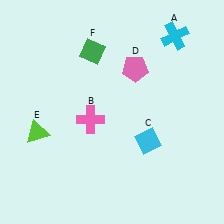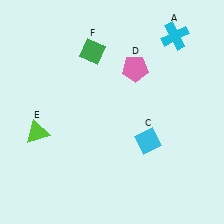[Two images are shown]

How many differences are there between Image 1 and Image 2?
There is 1 difference between the two images.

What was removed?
The pink cross (B) was removed in Image 2.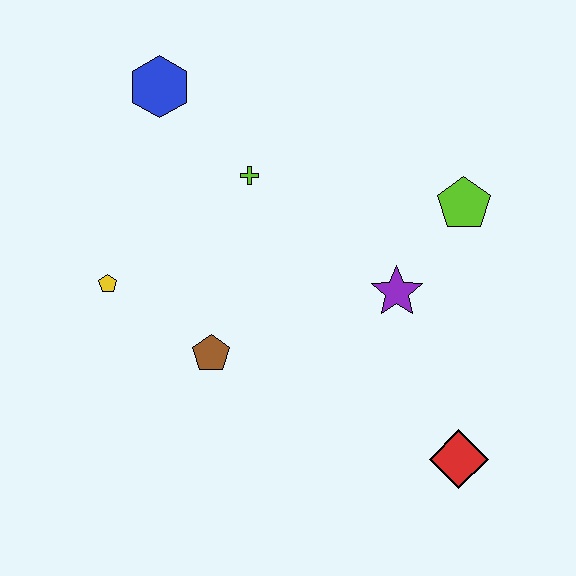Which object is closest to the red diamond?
The purple star is closest to the red diamond.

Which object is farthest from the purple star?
The blue hexagon is farthest from the purple star.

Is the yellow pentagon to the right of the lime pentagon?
No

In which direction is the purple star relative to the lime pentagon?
The purple star is below the lime pentagon.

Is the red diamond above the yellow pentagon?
No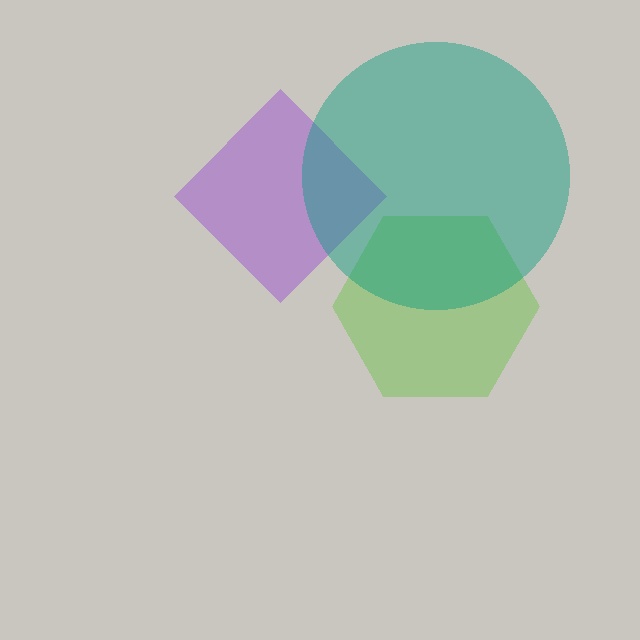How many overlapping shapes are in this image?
There are 3 overlapping shapes in the image.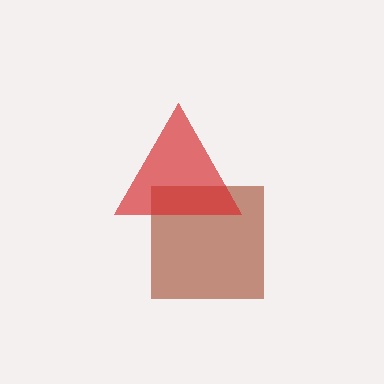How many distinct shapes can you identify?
There are 2 distinct shapes: a brown square, a red triangle.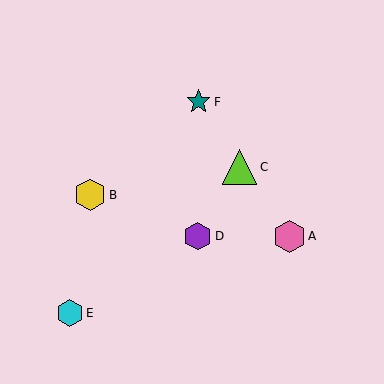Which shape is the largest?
The lime triangle (labeled C) is the largest.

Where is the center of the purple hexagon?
The center of the purple hexagon is at (198, 236).